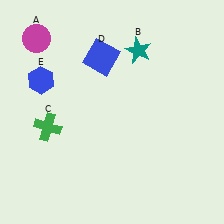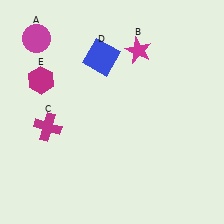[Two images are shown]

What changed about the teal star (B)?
In Image 1, B is teal. In Image 2, it changed to magenta.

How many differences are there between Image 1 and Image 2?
There are 3 differences between the two images.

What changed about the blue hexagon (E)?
In Image 1, E is blue. In Image 2, it changed to magenta.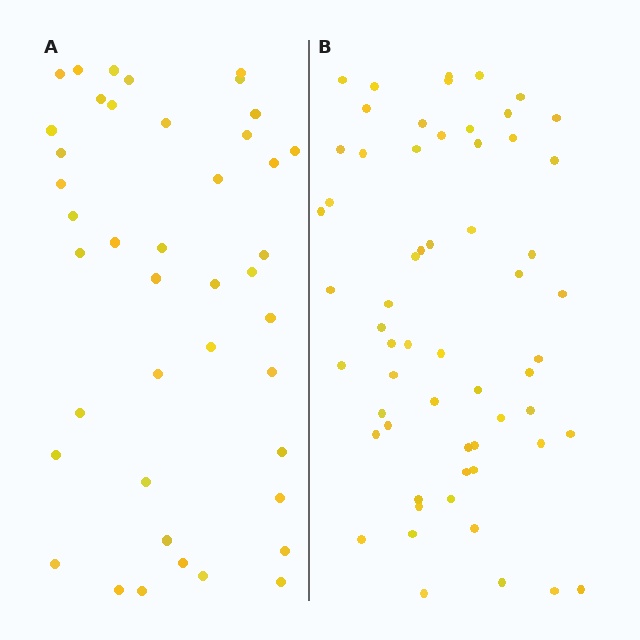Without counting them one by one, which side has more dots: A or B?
Region B (the right region) has more dots.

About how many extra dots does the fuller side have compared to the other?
Region B has approximately 20 more dots than region A.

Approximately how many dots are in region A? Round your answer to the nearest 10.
About 40 dots. (The exact count is 42, which rounds to 40.)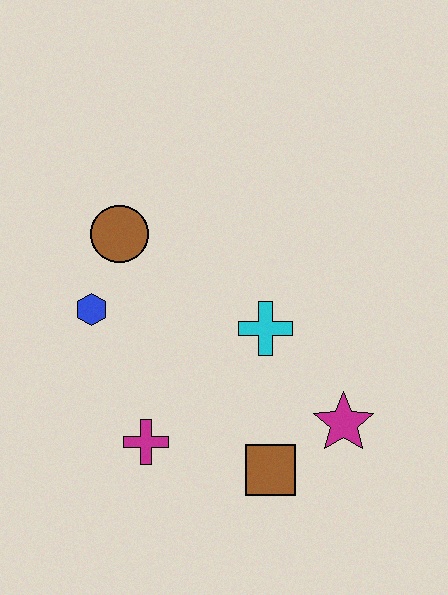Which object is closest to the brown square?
The magenta star is closest to the brown square.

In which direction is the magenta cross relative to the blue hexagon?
The magenta cross is below the blue hexagon.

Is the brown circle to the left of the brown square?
Yes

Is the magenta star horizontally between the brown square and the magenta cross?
No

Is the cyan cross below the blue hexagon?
Yes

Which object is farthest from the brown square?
The brown circle is farthest from the brown square.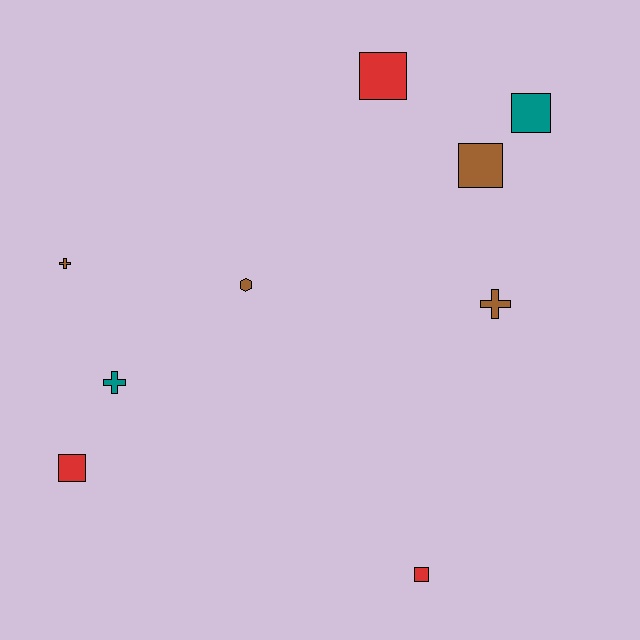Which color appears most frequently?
Brown, with 4 objects.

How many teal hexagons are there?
There are no teal hexagons.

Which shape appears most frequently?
Square, with 5 objects.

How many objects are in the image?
There are 9 objects.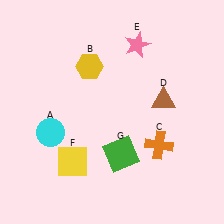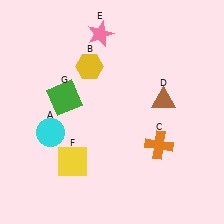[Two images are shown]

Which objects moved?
The objects that moved are: the pink star (E), the green square (G).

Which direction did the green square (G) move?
The green square (G) moved up.